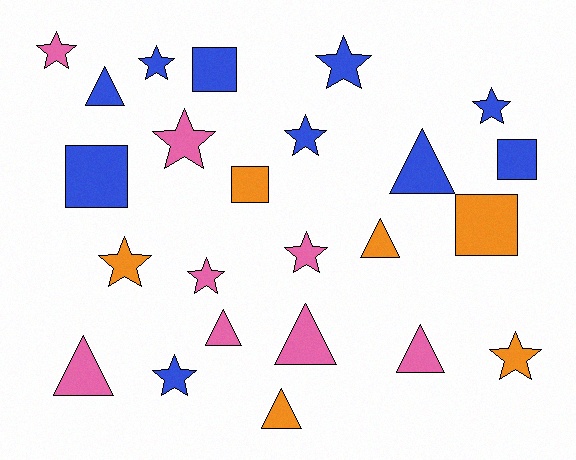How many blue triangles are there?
There are 2 blue triangles.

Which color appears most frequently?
Blue, with 10 objects.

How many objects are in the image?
There are 24 objects.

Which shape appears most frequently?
Star, with 11 objects.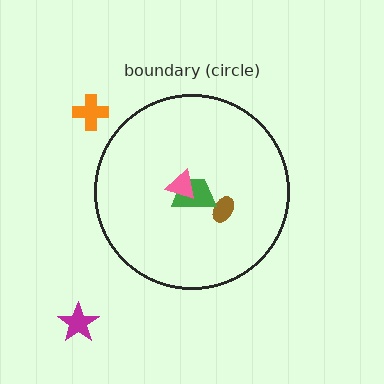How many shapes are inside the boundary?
3 inside, 2 outside.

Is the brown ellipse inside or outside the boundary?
Inside.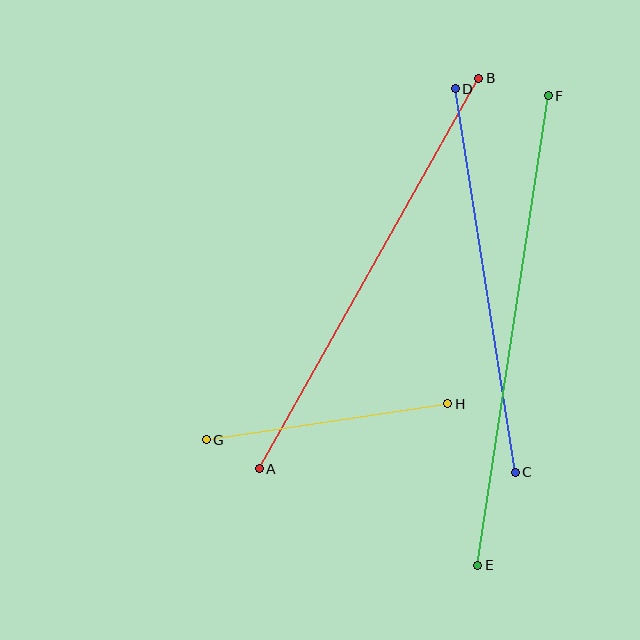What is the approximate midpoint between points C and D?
The midpoint is at approximately (485, 281) pixels.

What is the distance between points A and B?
The distance is approximately 448 pixels.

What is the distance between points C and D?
The distance is approximately 388 pixels.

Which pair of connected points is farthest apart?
Points E and F are farthest apart.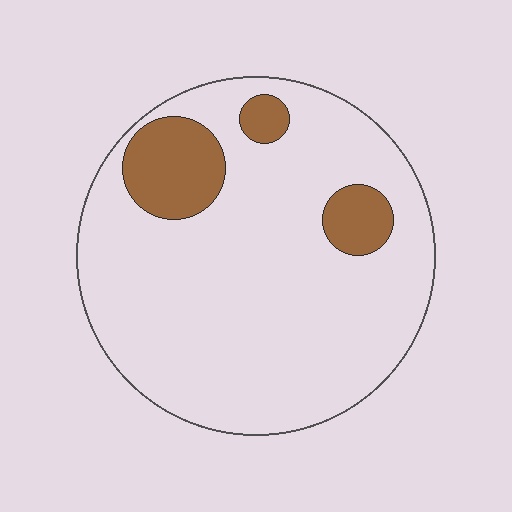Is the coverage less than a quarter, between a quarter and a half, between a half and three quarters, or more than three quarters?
Less than a quarter.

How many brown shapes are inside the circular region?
3.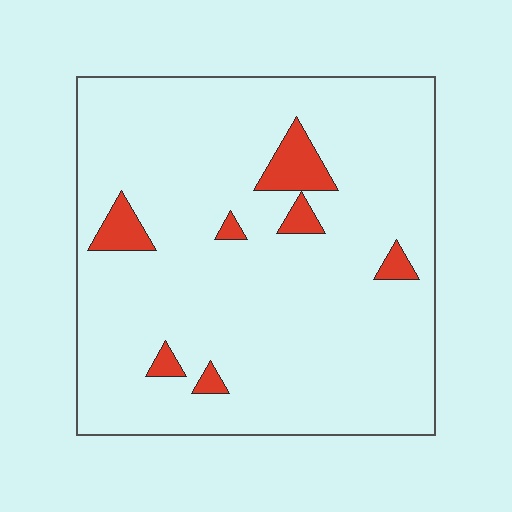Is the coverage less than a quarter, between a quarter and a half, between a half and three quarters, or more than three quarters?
Less than a quarter.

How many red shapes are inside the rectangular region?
7.